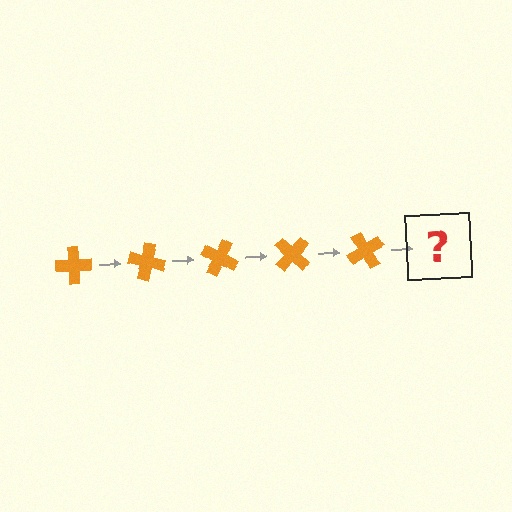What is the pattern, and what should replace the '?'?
The pattern is that the cross rotates 15 degrees each step. The '?' should be an orange cross rotated 75 degrees.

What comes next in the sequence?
The next element should be an orange cross rotated 75 degrees.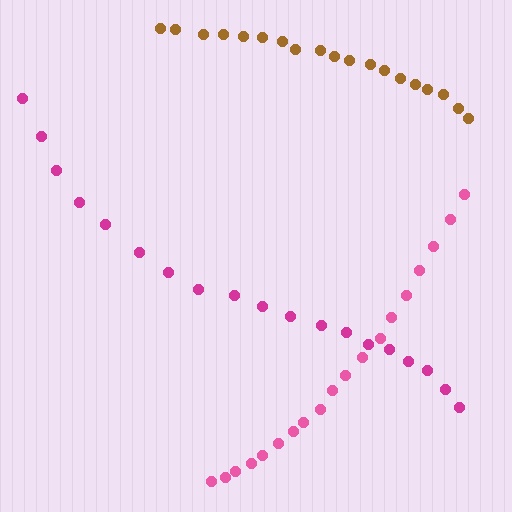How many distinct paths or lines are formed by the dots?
There are 3 distinct paths.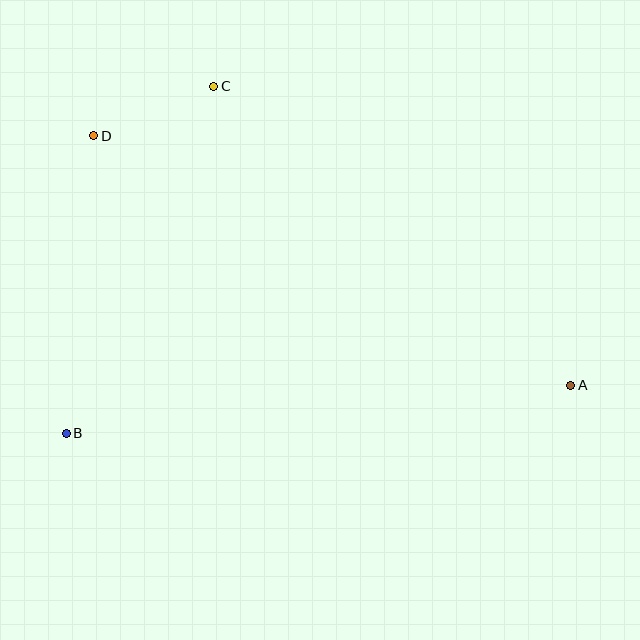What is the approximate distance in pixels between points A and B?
The distance between A and B is approximately 507 pixels.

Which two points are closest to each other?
Points C and D are closest to each other.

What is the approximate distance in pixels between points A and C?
The distance between A and C is approximately 466 pixels.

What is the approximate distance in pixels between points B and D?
The distance between B and D is approximately 299 pixels.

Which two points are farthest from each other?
Points A and D are farthest from each other.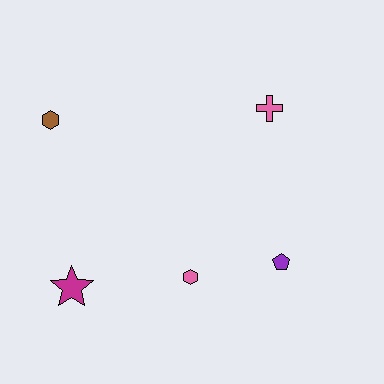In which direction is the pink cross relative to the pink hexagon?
The pink cross is above the pink hexagon.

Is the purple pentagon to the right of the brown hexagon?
Yes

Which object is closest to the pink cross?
The purple pentagon is closest to the pink cross.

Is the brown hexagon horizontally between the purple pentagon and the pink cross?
No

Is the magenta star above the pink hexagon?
No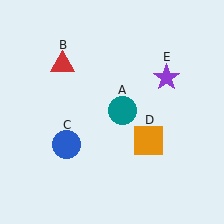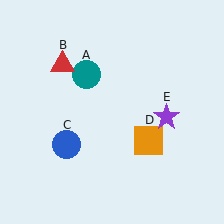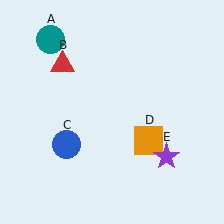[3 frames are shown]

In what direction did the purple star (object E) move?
The purple star (object E) moved down.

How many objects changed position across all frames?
2 objects changed position: teal circle (object A), purple star (object E).